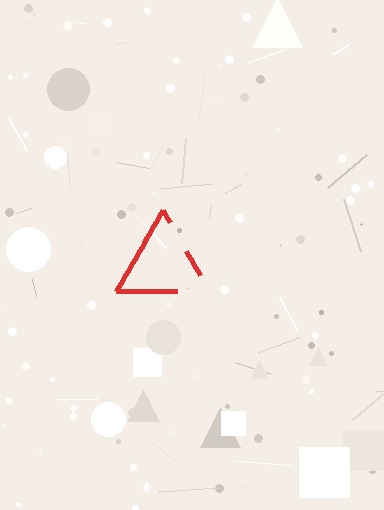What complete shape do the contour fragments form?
The contour fragments form a triangle.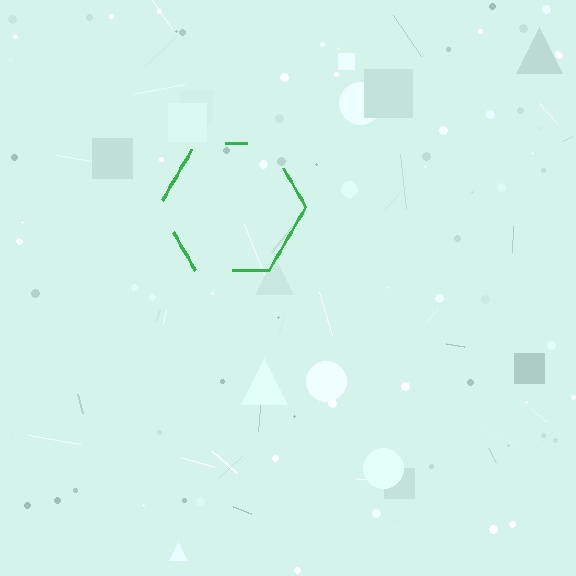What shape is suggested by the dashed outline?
The dashed outline suggests a hexagon.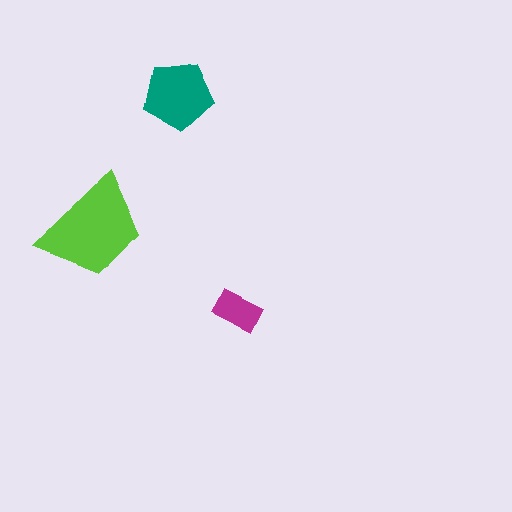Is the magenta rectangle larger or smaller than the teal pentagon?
Smaller.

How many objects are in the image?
There are 3 objects in the image.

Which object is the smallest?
The magenta rectangle.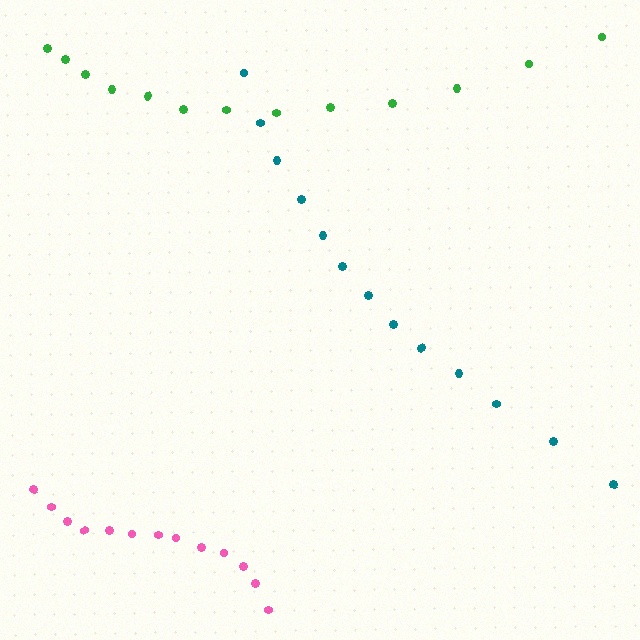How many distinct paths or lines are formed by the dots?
There are 3 distinct paths.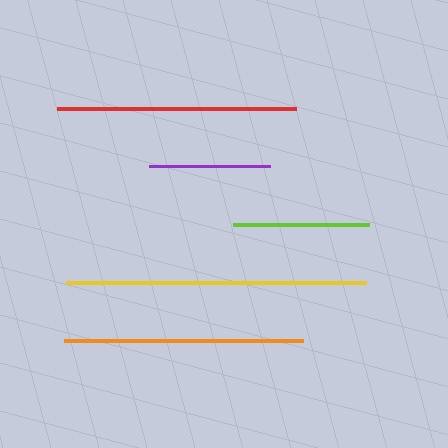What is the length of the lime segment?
The lime segment is approximately 136 pixels long.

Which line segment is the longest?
The yellow line is the longest at approximately 301 pixels.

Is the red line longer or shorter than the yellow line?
The yellow line is longer than the red line.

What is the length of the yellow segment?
The yellow segment is approximately 301 pixels long.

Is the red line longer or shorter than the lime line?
The red line is longer than the lime line.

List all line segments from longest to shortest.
From longest to shortest: yellow, orange, red, lime, purple.